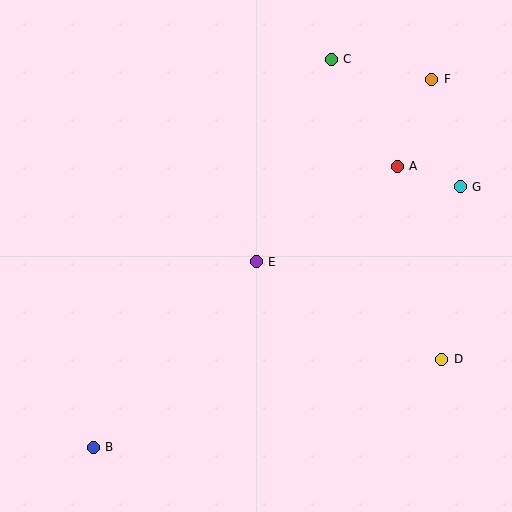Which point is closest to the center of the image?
Point E at (256, 262) is closest to the center.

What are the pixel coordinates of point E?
Point E is at (256, 262).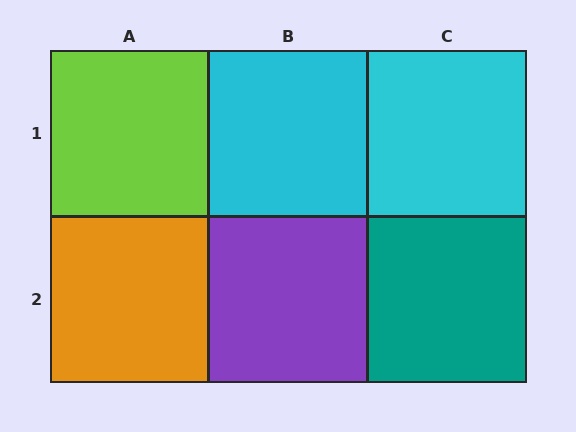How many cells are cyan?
2 cells are cyan.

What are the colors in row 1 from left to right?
Lime, cyan, cyan.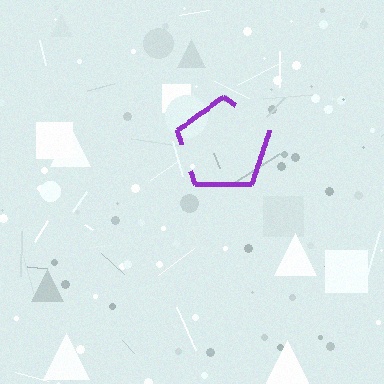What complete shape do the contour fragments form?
The contour fragments form a pentagon.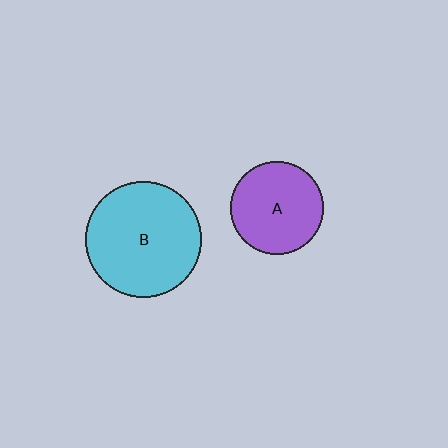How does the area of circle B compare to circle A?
Approximately 1.6 times.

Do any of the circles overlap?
No, none of the circles overlap.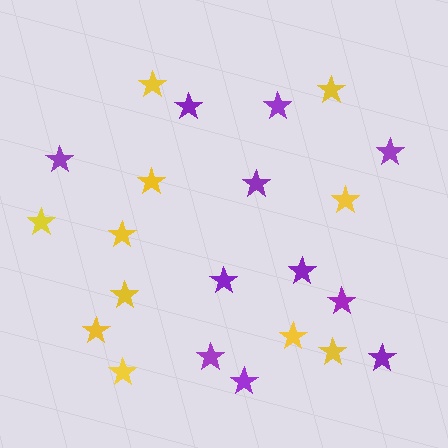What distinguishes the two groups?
There are 2 groups: one group of yellow stars (11) and one group of purple stars (11).